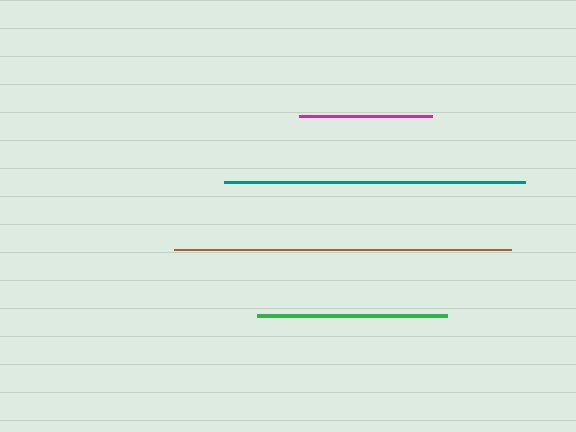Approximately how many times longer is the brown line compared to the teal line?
The brown line is approximately 1.1 times the length of the teal line.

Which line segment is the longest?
The brown line is the longest at approximately 337 pixels.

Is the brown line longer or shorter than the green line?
The brown line is longer than the green line.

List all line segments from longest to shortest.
From longest to shortest: brown, teal, green, magenta.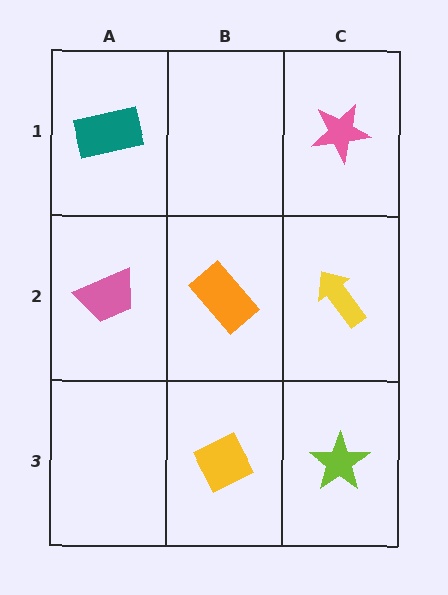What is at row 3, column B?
A yellow diamond.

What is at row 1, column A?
A teal rectangle.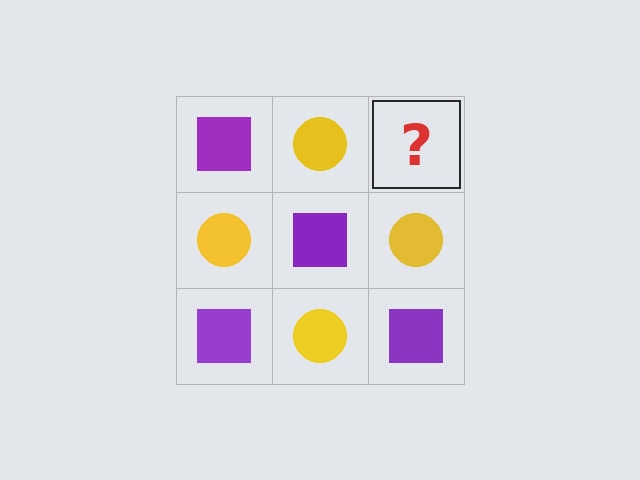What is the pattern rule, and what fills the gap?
The rule is that it alternates purple square and yellow circle in a checkerboard pattern. The gap should be filled with a purple square.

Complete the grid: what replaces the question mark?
The question mark should be replaced with a purple square.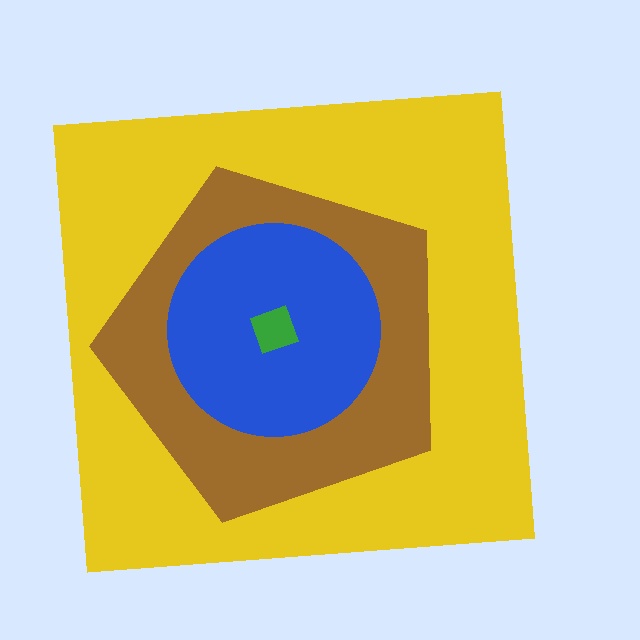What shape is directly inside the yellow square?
The brown pentagon.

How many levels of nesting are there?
4.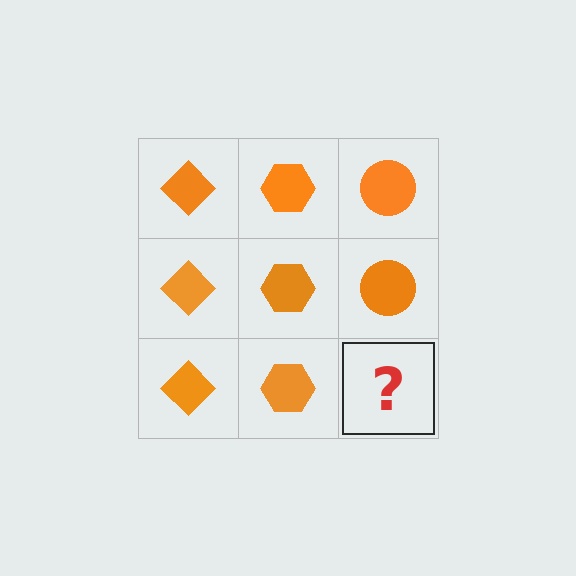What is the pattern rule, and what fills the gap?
The rule is that each column has a consistent shape. The gap should be filled with an orange circle.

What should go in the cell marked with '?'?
The missing cell should contain an orange circle.